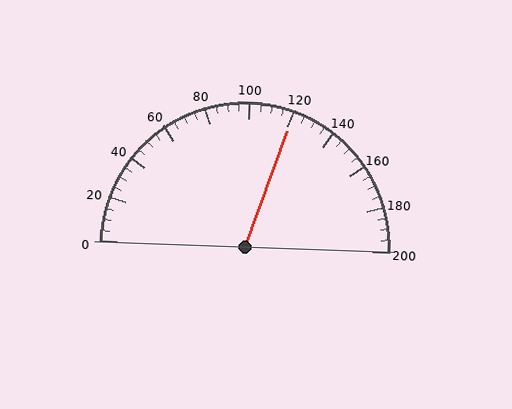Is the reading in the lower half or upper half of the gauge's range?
The reading is in the upper half of the range (0 to 200).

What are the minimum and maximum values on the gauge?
The gauge ranges from 0 to 200.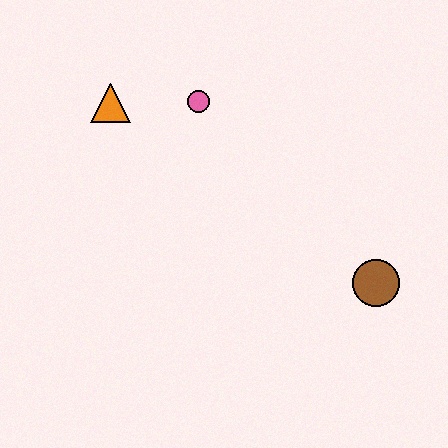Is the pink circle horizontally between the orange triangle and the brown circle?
Yes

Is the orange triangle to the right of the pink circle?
No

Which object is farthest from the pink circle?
The brown circle is farthest from the pink circle.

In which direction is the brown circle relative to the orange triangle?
The brown circle is to the right of the orange triangle.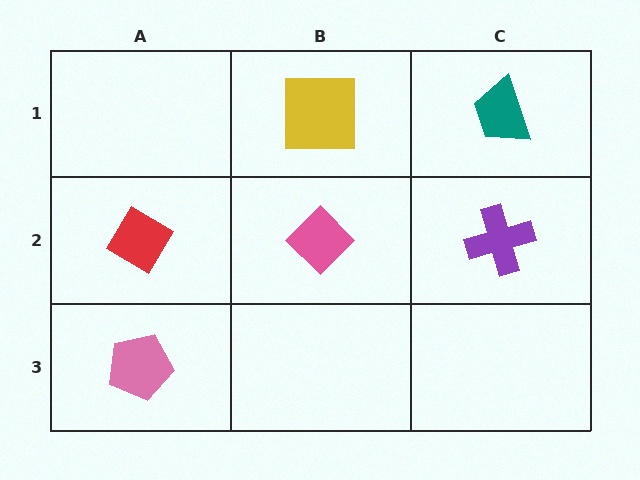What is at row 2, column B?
A pink diamond.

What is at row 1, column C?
A teal trapezoid.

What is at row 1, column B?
A yellow square.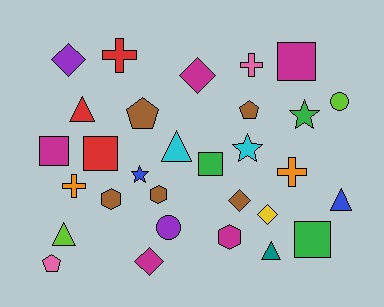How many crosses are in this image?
There are 4 crosses.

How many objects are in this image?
There are 30 objects.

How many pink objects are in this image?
There are 2 pink objects.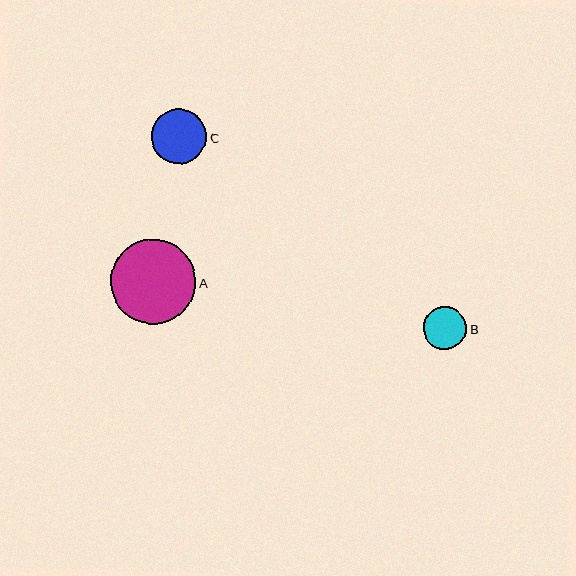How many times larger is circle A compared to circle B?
Circle A is approximately 2.0 times the size of circle B.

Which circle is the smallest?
Circle B is the smallest with a size of approximately 43 pixels.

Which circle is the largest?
Circle A is the largest with a size of approximately 85 pixels.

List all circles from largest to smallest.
From largest to smallest: A, C, B.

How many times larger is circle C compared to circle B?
Circle C is approximately 1.3 times the size of circle B.